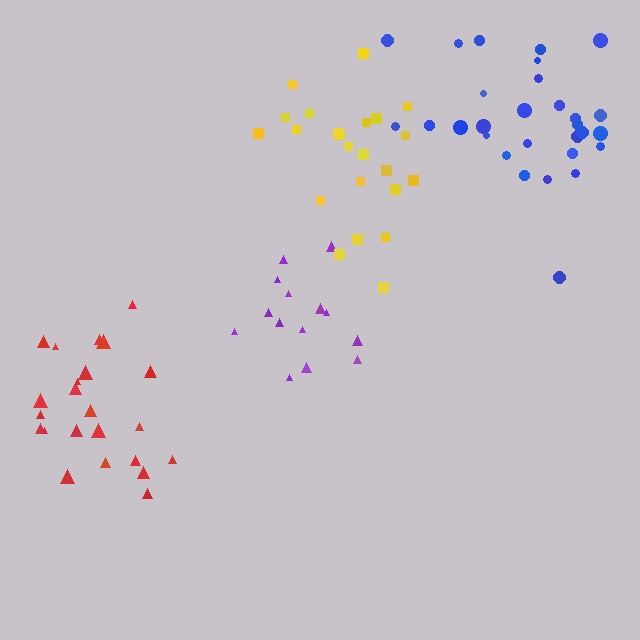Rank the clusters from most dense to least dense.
red, purple, yellow, blue.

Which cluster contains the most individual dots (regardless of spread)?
Blue (31).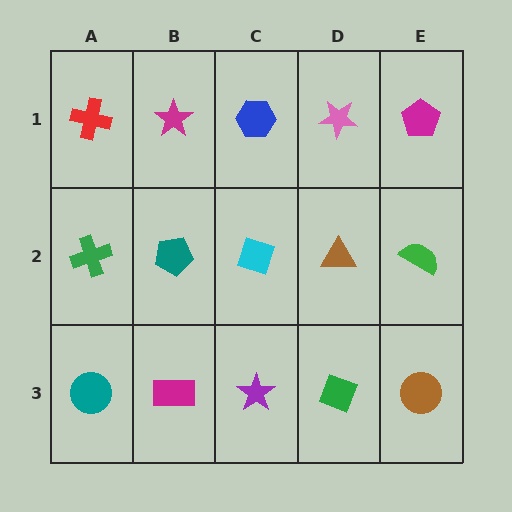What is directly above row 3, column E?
A green semicircle.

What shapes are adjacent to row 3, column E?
A green semicircle (row 2, column E), a green diamond (row 3, column D).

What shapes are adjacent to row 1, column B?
A teal pentagon (row 2, column B), a red cross (row 1, column A), a blue hexagon (row 1, column C).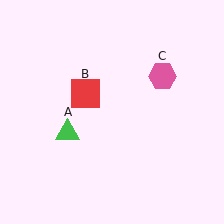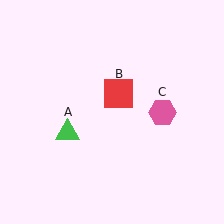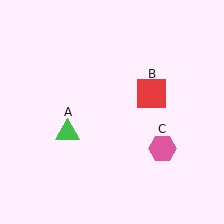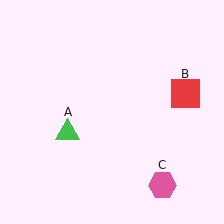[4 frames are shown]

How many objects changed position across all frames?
2 objects changed position: red square (object B), pink hexagon (object C).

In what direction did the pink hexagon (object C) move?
The pink hexagon (object C) moved down.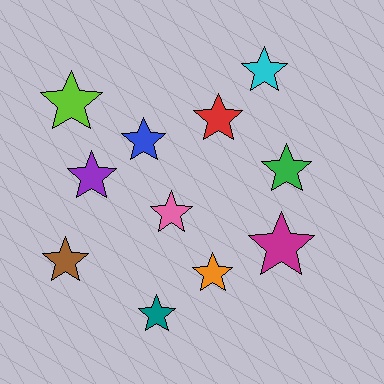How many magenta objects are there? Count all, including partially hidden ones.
There is 1 magenta object.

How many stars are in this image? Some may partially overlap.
There are 11 stars.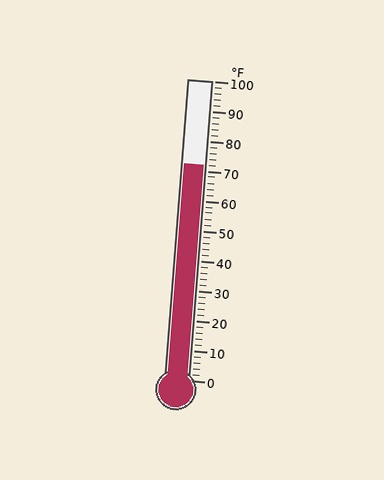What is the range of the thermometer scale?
The thermometer scale ranges from 0°F to 100°F.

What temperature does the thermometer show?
The thermometer shows approximately 72°F.